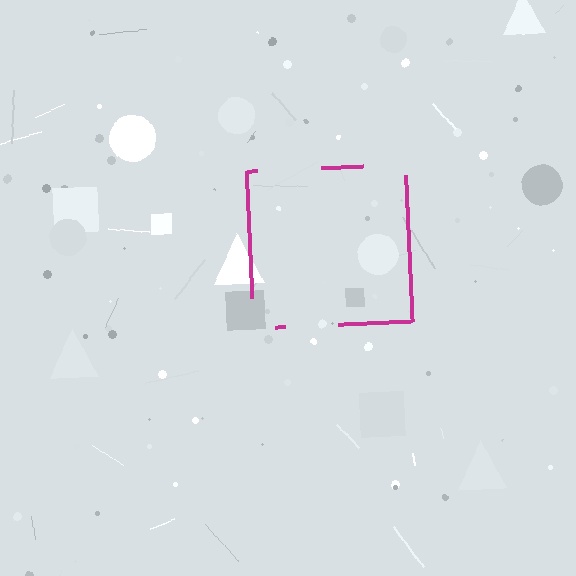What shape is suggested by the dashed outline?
The dashed outline suggests a square.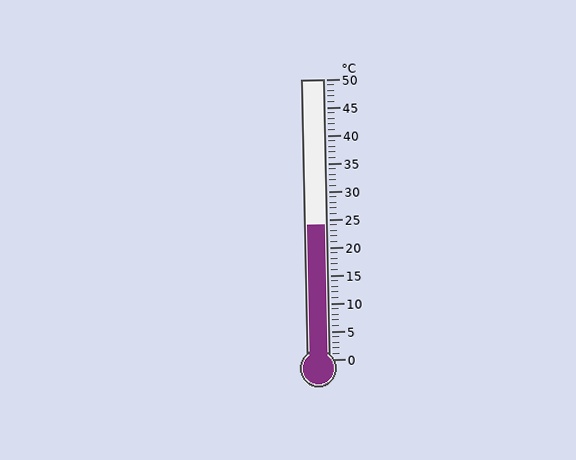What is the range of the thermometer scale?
The thermometer scale ranges from 0°C to 50°C.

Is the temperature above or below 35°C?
The temperature is below 35°C.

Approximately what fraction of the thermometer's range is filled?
The thermometer is filled to approximately 50% of its range.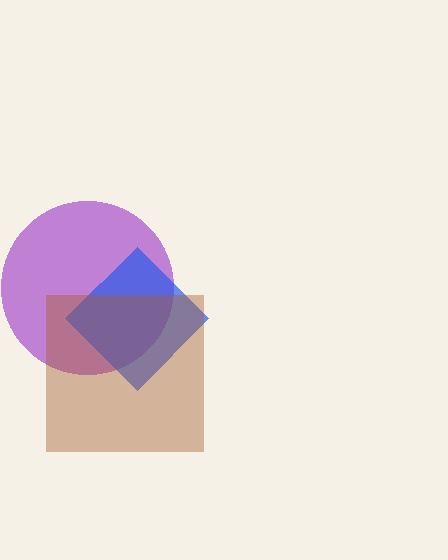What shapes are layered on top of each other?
The layered shapes are: a purple circle, a blue diamond, a brown square.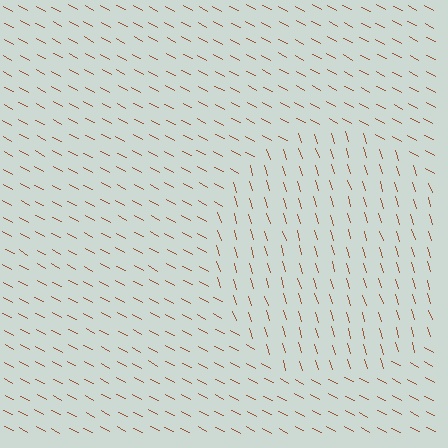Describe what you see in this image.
The image is filled with small brown line segments. A circle region in the image has lines oriented differently from the surrounding lines, creating a visible texture boundary.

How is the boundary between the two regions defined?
The boundary is defined purely by a change in line orientation (approximately 45 degrees difference). All lines are the same color and thickness.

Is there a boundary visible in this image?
Yes, there is a texture boundary formed by a change in line orientation.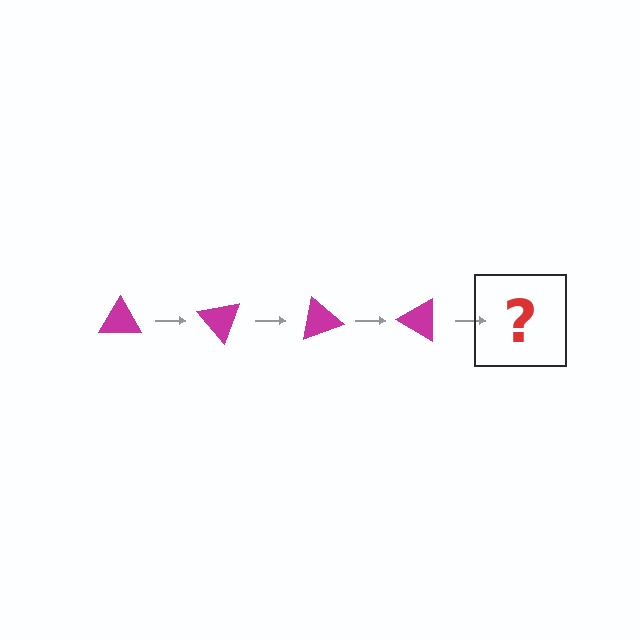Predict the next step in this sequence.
The next step is a magenta triangle rotated 200 degrees.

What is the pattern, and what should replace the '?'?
The pattern is that the triangle rotates 50 degrees each step. The '?' should be a magenta triangle rotated 200 degrees.